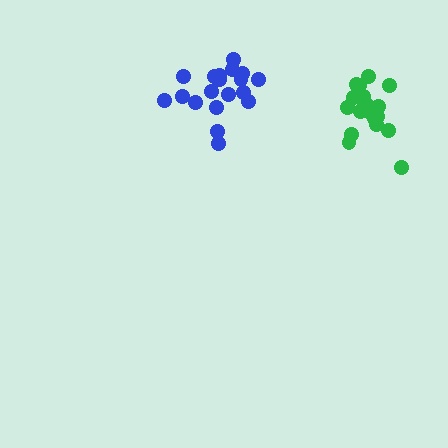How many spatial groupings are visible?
There are 2 spatial groupings.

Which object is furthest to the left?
The blue cluster is leftmost.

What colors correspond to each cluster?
The clusters are colored: blue, green.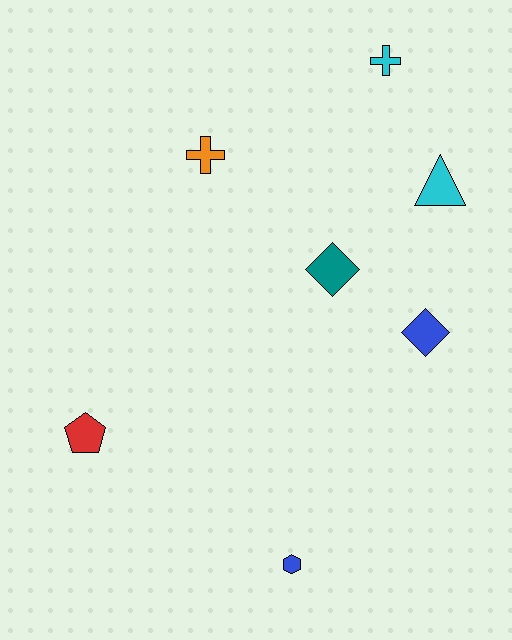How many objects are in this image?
There are 7 objects.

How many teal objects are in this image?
There is 1 teal object.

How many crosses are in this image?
There are 2 crosses.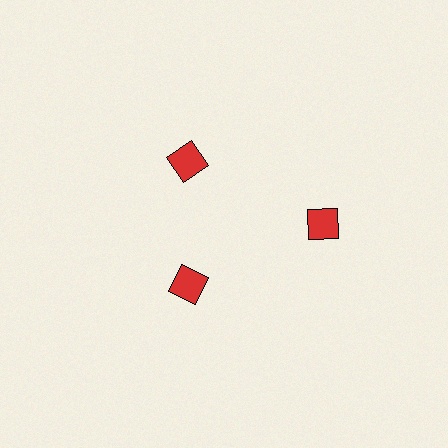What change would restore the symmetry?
The symmetry would be restored by moving it inward, back onto the ring so that all 3 diamonds sit at equal angles and equal distance from the center.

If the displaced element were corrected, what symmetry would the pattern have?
It would have 3-fold rotational symmetry — the pattern would map onto itself every 120 degrees.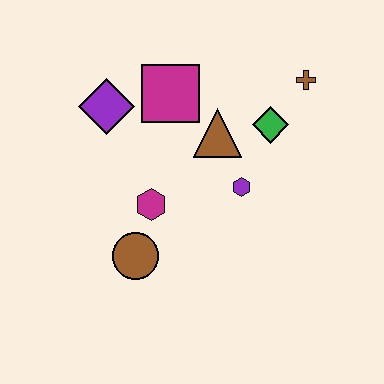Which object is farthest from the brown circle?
The brown cross is farthest from the brown circle.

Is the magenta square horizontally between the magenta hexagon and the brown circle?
No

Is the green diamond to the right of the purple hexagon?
Yes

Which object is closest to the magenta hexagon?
The brown circle is closest to the magenta hexagon.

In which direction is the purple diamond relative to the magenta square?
The purple diamond is to the left of the magenta square.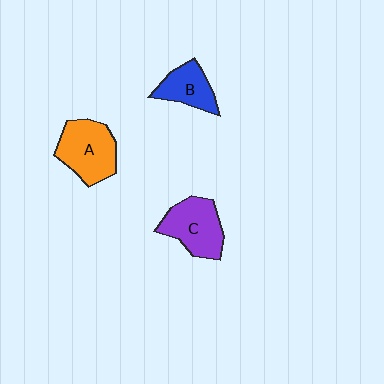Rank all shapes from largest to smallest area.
From largest to smallest: A (orange), C (purple), B (blue).